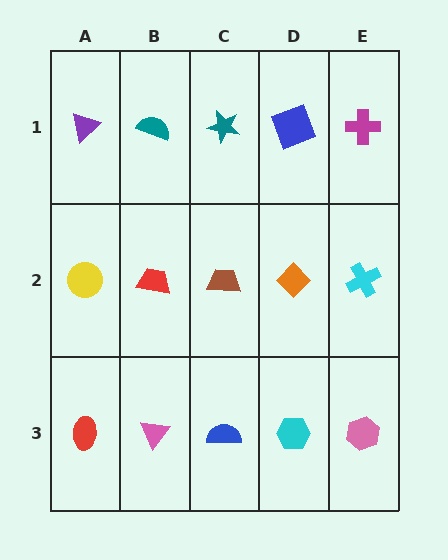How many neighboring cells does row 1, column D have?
3.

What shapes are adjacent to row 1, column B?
A red trapezoid (row 2, column B), a purple triangle (row 1, column A), a teal star (row 1, column C).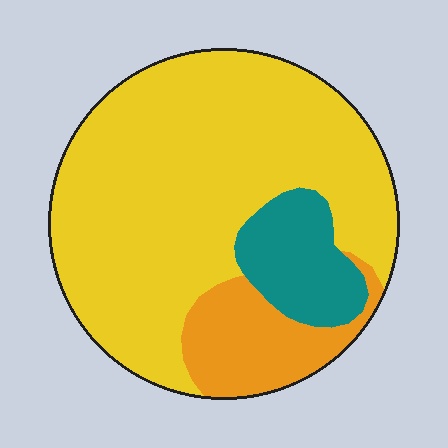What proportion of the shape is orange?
Orange covers about 15% of the shape.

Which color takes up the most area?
Yellow, at roughly 70%.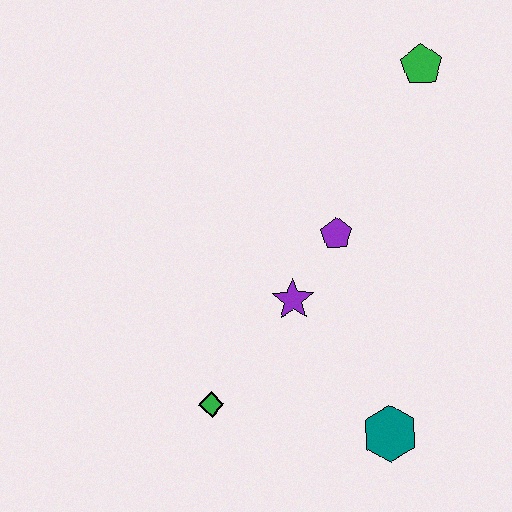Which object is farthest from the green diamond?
The green pentagon is farthest from the green diamond.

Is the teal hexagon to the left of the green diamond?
No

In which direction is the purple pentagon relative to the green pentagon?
The purple pentagon is below the green pentagon.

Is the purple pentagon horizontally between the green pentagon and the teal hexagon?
No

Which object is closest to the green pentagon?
The purple pentagon is closest to the green pentagon.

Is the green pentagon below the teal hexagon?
No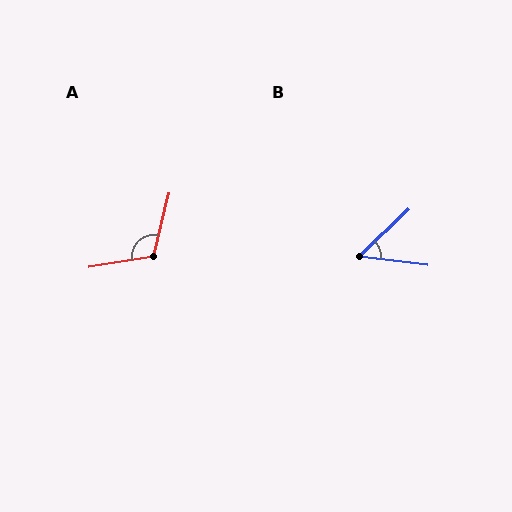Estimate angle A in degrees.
Approximately 112 degrees.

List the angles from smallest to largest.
B (51°), A (112°).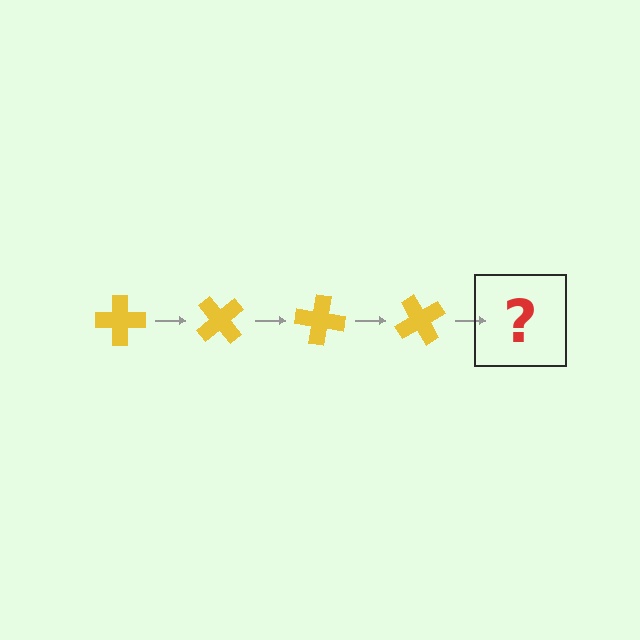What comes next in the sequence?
The next element should be a yellow cross rotated 200 degrees.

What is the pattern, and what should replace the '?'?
The pattern is that the cross rotates 50 degrees each step. The '?' should be a yellow cross rotated 200 degrees.